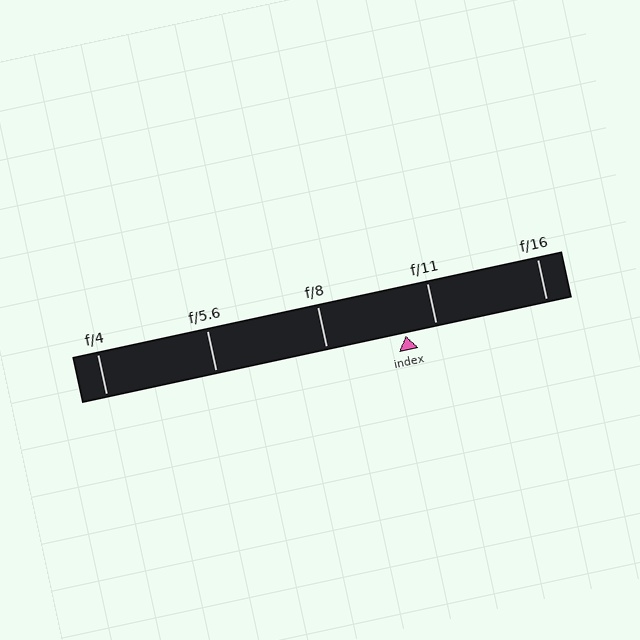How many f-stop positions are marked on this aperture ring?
There are 5 f-stop positions marked.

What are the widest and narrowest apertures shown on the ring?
The widest aperture shown is f/4 and the narrowest is f/16.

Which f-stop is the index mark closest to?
The index mark is closest to f/11.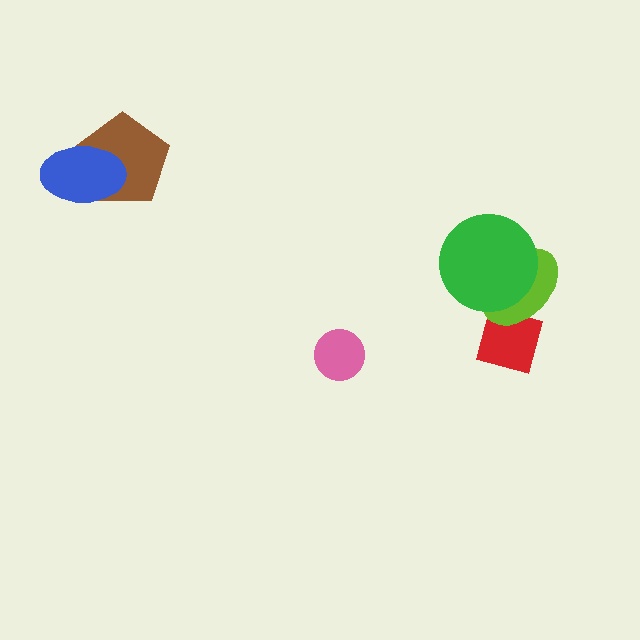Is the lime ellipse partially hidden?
Yes, it is partially covered by another shape.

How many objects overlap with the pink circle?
0 objects overlap with the pink circle.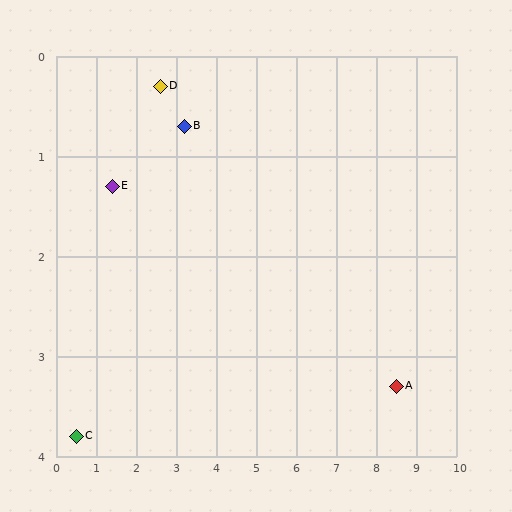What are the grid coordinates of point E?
Point E is at approximately (1.4, 1.3).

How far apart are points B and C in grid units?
Points B and C are about 4.1 grid units apart.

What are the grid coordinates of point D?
Point D is at approximately (2.6, 0.3).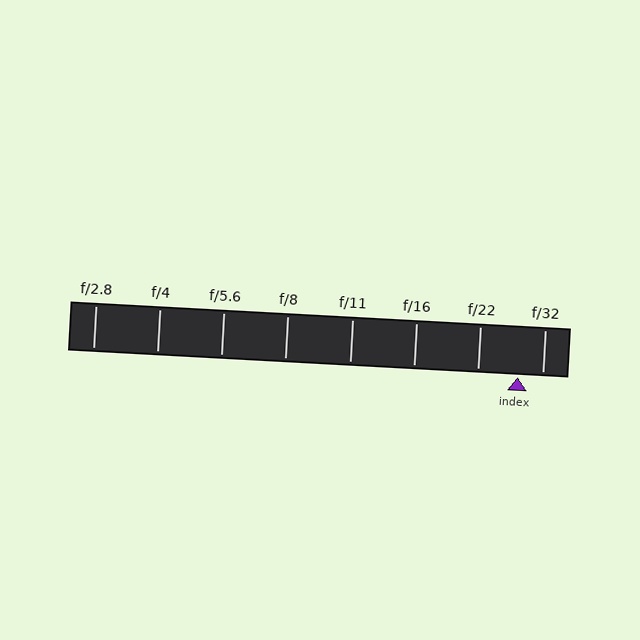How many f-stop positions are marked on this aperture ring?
There are 8 f-stop positions marked.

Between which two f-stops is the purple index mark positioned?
The index mark is between f/22 and f/32.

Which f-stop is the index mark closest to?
The index mark is closest to f/32.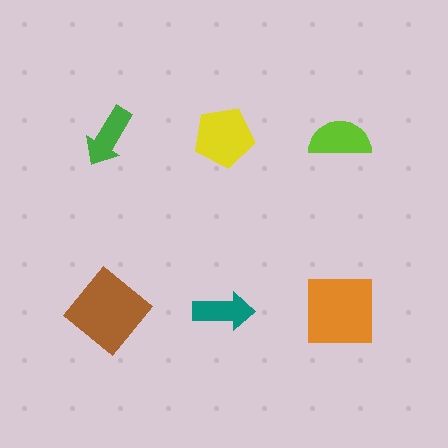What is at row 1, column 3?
A lime semicircle.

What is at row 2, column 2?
A teal arrow.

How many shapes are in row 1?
3 shapes.